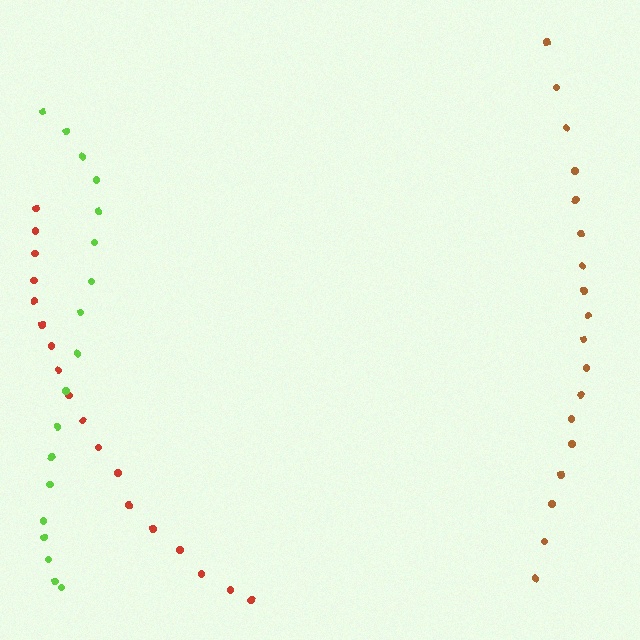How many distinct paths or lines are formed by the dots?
There are 3 distinct paths.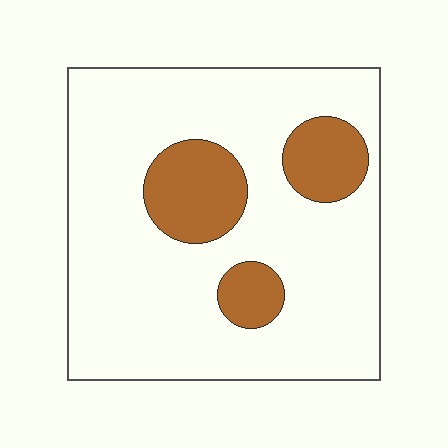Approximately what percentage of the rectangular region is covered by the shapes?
Approximately 20%.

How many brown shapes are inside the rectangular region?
3.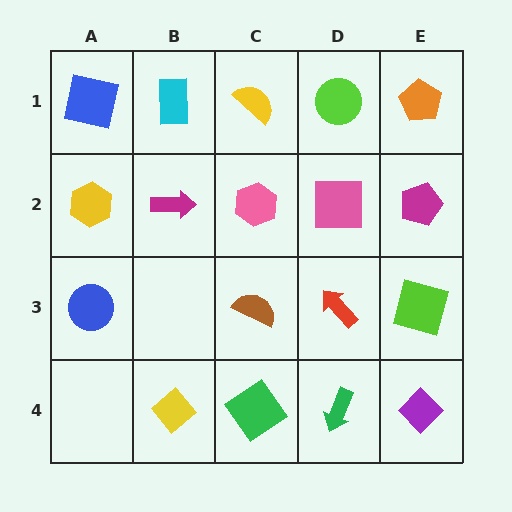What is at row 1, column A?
A blue square.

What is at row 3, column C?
A brown semicircle.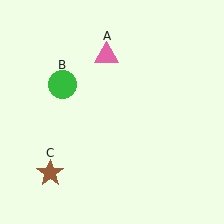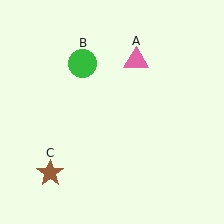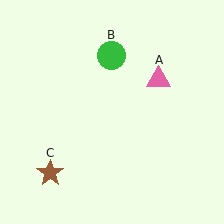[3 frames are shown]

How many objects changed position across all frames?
2 objects changed position: pink triangle (object A), green circle (object B).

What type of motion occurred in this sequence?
The pink triangle (object A), green circle (object B) rotated clockwise around the center of the scene.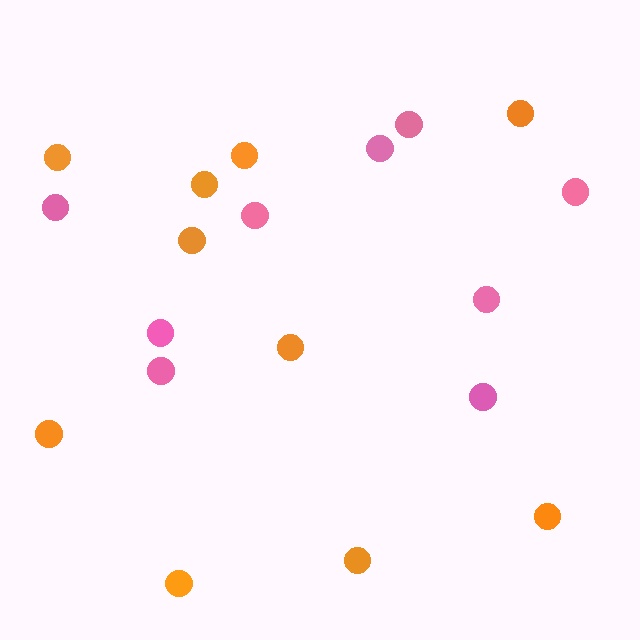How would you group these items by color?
There are 2 groups: one group of pink circles (9) and one group of orange circles (10).